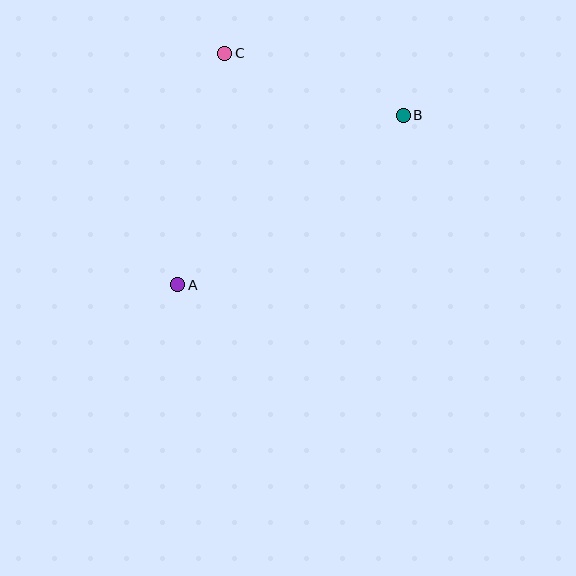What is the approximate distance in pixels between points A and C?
The distance between A and C is approximately 237 pixels.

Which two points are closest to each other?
Points B and C are closest to each other.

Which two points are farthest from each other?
Points A and B are farthest from each other.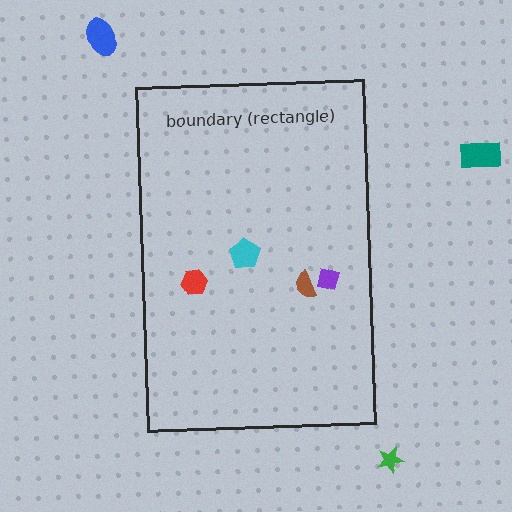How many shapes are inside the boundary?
4 inside, 3 outside.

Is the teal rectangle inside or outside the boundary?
Outside.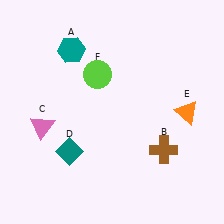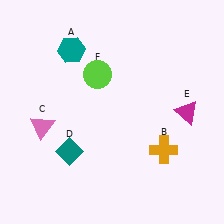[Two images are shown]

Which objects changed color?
B changed from brown to orange. E changed from orange to magenta.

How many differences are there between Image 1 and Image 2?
There are 2 differences between the two images.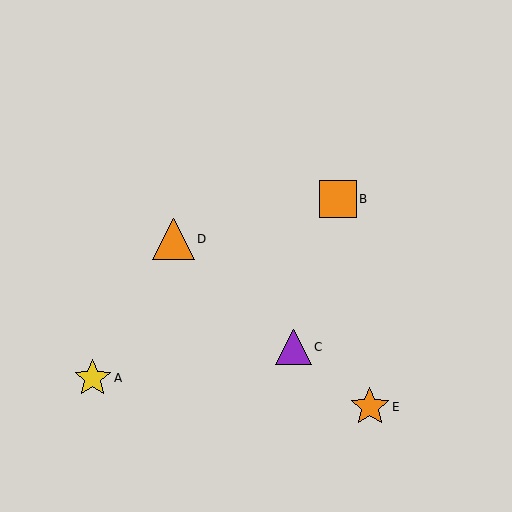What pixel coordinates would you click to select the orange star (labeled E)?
Click at (370, 407) to select the orange star E.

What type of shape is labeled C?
Shape C is a purple triangle.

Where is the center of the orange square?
The center of the orange square is at (338, 199).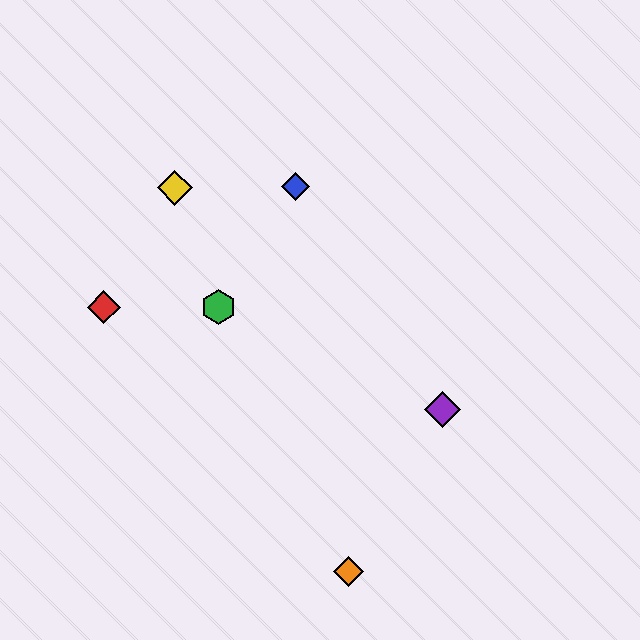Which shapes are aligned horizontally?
The red diamond, the green hexagon are aligned horizontally.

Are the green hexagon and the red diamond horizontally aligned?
Yes, both are at y≈307.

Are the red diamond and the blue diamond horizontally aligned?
No, the red diamond is at y≈307 and the blue diamond is at y≈186.